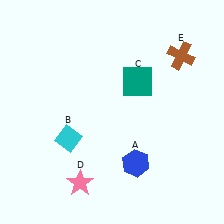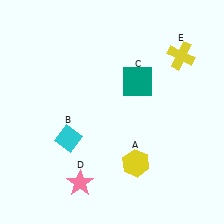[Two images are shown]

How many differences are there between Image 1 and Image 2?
There are 2 differences between the two images.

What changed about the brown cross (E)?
In Image 1, E is brown. In Image 2, it changed to yellow.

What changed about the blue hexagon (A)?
In Image 1, A is blue. In Image 2, it changed to yellow.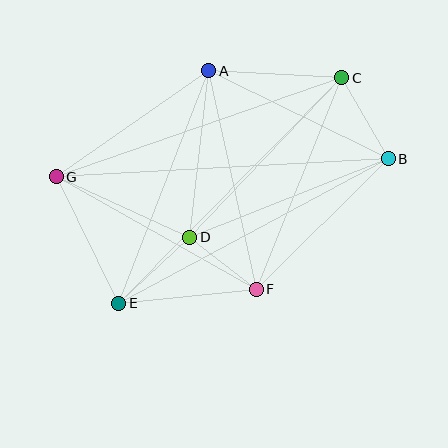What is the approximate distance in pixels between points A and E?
The distance between A and E is approximately 249 pixels.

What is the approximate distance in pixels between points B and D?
The distance between B and D is approximately 214 pixels.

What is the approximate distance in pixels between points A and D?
The distance between A and D is approximately 168 pixels.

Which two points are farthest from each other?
Points B and G are farthest from each other.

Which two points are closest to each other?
Points D and F are closest to each other.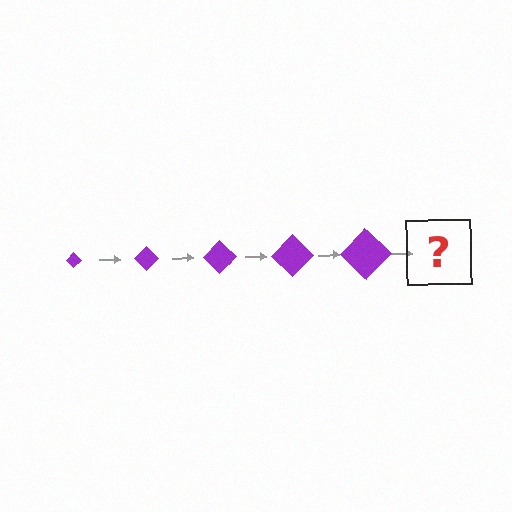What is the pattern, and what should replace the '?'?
The pattern is that the diamond gets progressively larger each step. The '?' should be a purple diamond, larger than the previous one.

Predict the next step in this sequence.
The next step is a purple diamond, larger than the previous one.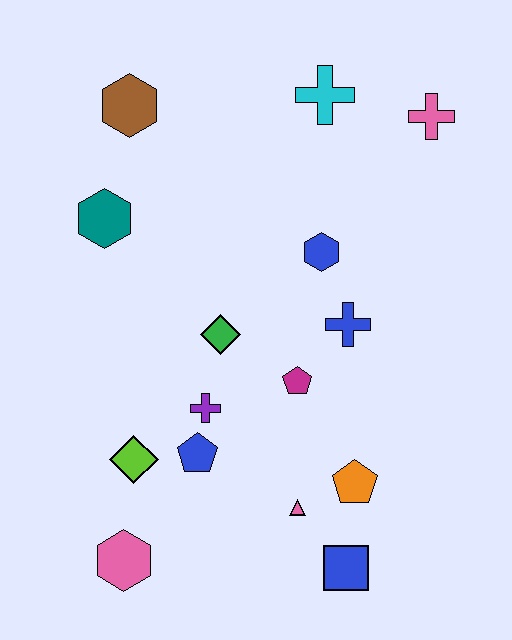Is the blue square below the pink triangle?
Yes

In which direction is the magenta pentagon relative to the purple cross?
The magenta pentagon is to the right of the purple cross.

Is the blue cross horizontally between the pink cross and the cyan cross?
Yes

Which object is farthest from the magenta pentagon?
The brown hexagon is farthest from the magenta pentagon.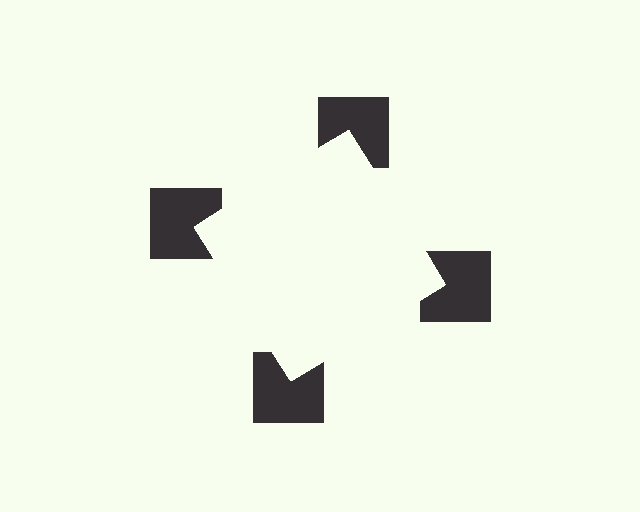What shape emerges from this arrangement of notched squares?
An illusory square — its edges are inferred from the aligned wedge cuts in the notched squares, not physically drawn.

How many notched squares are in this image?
There are 4 — one at each vertex of the illusory square.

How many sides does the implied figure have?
4 sides.